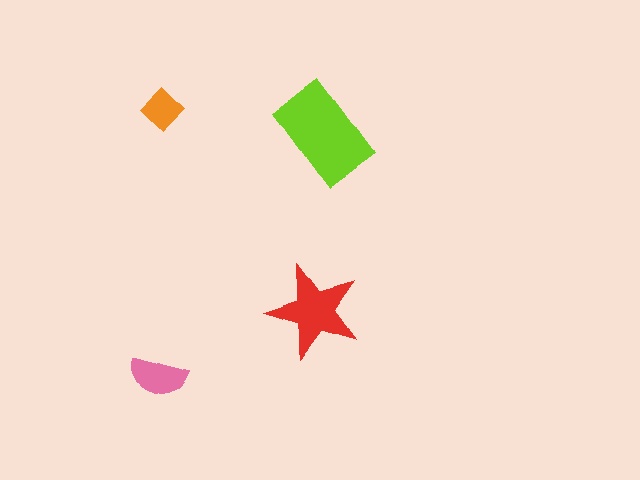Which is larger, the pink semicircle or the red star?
The red star.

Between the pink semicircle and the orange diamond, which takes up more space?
The pink semicircle.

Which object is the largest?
The lime rectangle.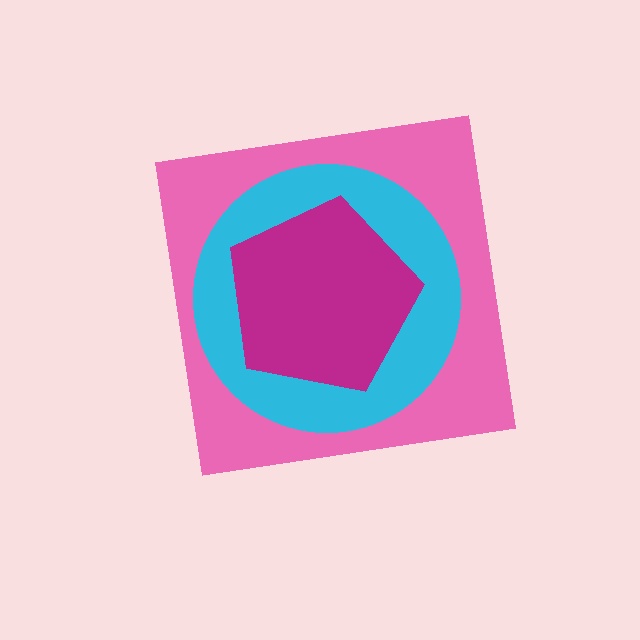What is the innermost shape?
The magenta pentagon.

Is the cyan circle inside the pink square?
Yes.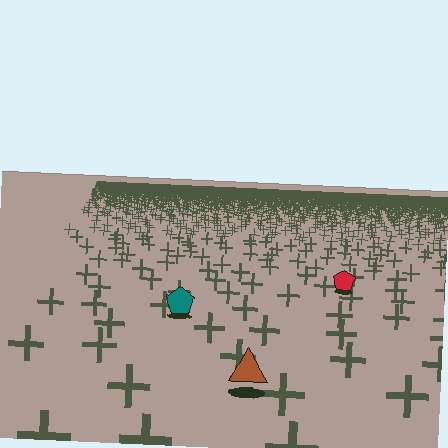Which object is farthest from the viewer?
The red pentagon is farthest from the viewer. It appears smaller and the ground texture around it is denser.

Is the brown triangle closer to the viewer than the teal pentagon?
Yes. The brown triangle is closer — you can tell from the texture gradient: the ground texture is coarser near it.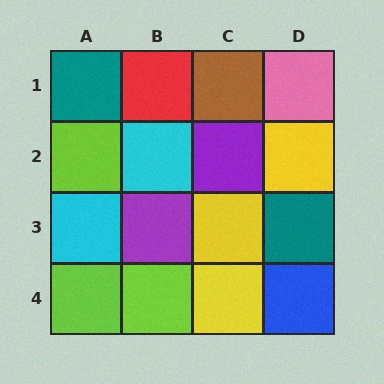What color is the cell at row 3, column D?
Teal.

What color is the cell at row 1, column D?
Pink.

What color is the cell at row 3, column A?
Cyan.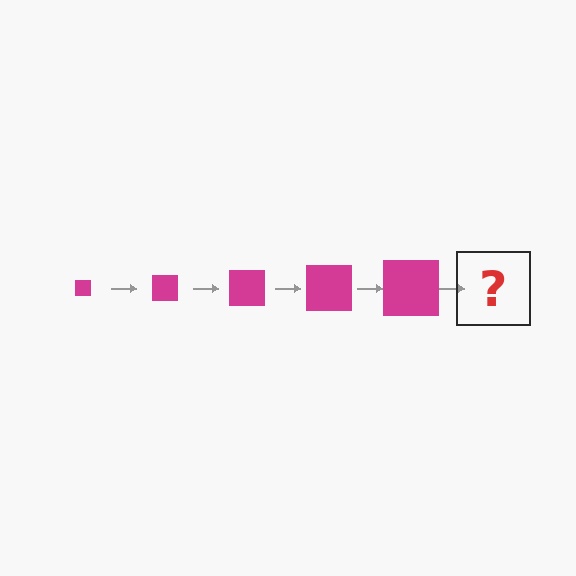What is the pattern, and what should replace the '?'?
The pattern is that the square gets progressively larger each step. The '?' should be a magenta square, larger than the previous one.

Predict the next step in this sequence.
The next step is a magenta square, larger than the previous one.